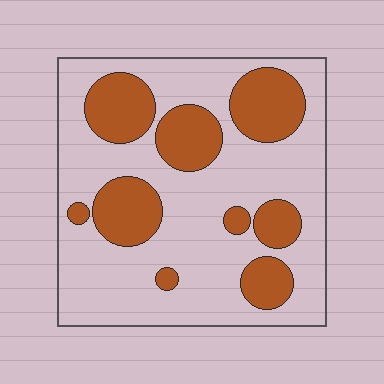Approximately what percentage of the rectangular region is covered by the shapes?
Approximately 30%.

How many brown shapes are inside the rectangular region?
9.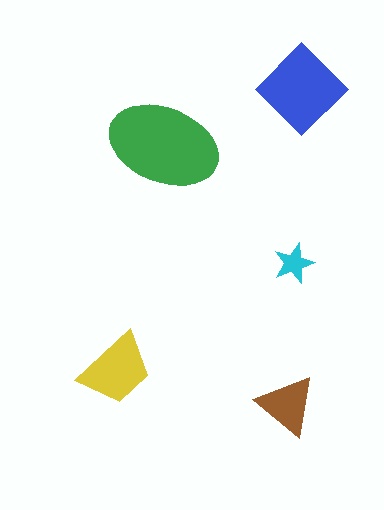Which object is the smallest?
The cyan star.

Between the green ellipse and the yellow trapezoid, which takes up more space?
The green ellipse.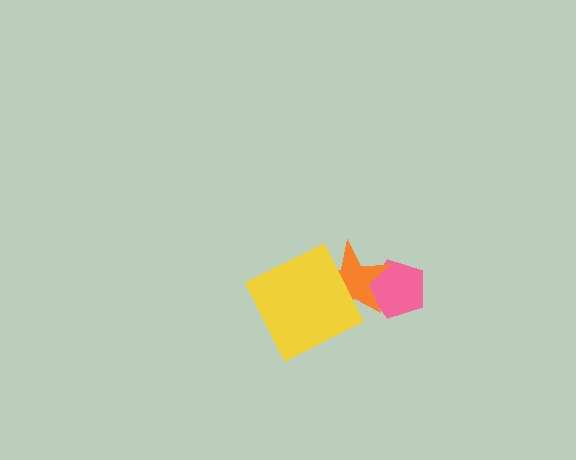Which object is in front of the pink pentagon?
The orange star is in front of the pink pentagon.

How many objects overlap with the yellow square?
1 object overlaps with the yellow square.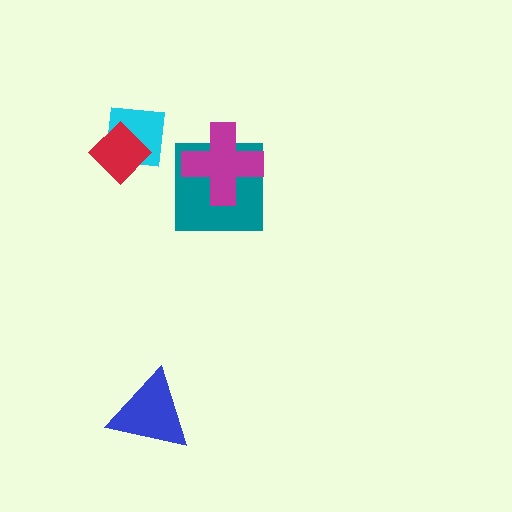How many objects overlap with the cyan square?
1 object overlaps with the cyan square.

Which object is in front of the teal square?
The magenta cross is in front of the teal square.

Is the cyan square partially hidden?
Yes, it is partially covered by another shape.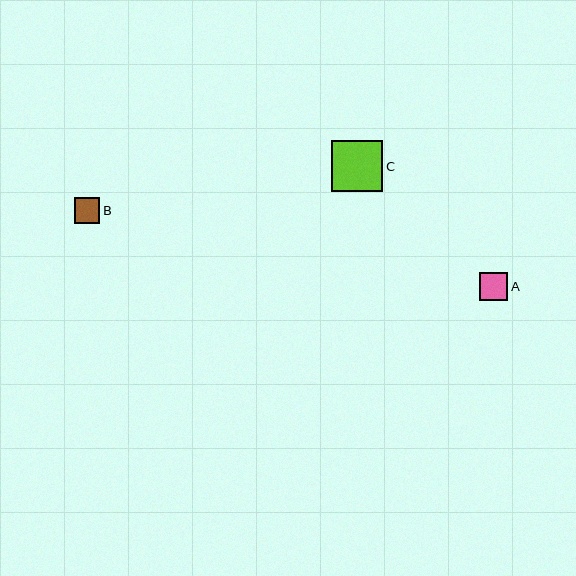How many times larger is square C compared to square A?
Square C is approximately 1.8 times the size of square A.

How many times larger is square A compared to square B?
Square A is approximately 1.1 times the size of square B.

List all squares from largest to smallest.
From largest to smallest: C, A, B.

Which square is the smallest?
Square B is the smallest with a size of approximately 26 pixels.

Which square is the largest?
Square C is the largest with a size of approximately 51 pixels.